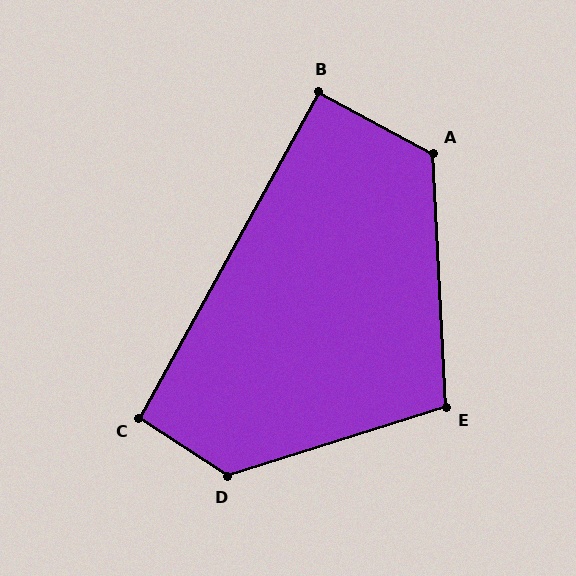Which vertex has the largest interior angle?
D, at approximately 129 degrees.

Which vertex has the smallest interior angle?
B, at approximately 91 degrees.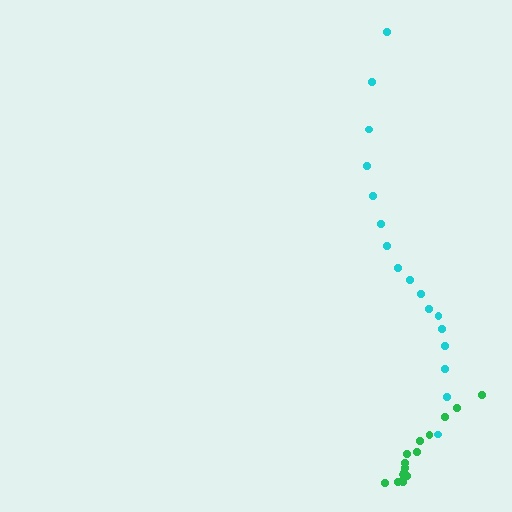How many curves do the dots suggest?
There are 2 distinct paths.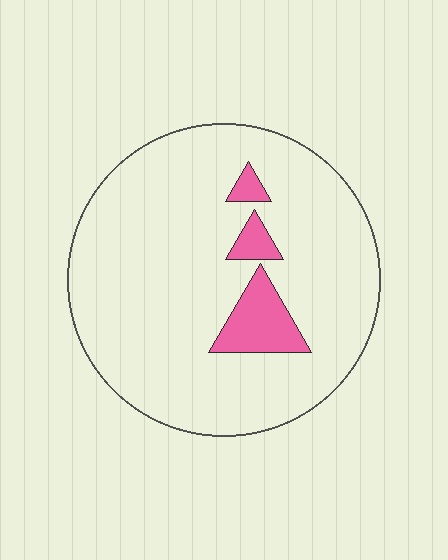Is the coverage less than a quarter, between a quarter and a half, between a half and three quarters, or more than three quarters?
Less than a quarter.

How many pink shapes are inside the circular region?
3.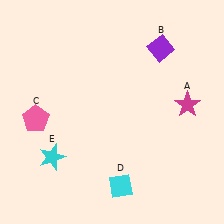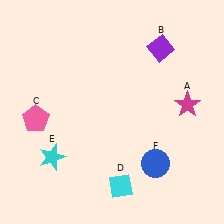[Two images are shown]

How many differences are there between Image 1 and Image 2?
There is 1 difference between the two images.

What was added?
A blue circle (F) was added in Image 2.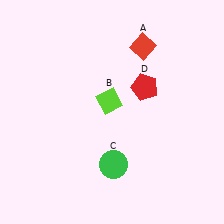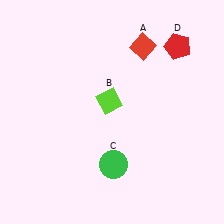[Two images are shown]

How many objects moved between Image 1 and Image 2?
1 object moved between the two images.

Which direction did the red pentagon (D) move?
The red pentagon (D) moved up.